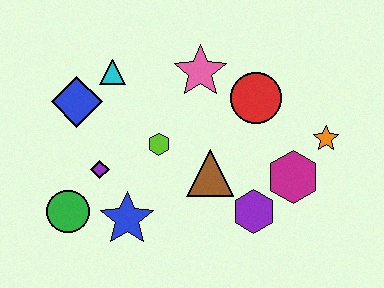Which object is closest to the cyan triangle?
The blue diamond is closest to the cyan triangle.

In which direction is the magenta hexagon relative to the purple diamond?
The magenta hexagon is to the right of the purple diamond.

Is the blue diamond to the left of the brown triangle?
Yes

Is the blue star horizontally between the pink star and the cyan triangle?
Yes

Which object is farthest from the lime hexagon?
The orange star is farthest from the lime hexagon.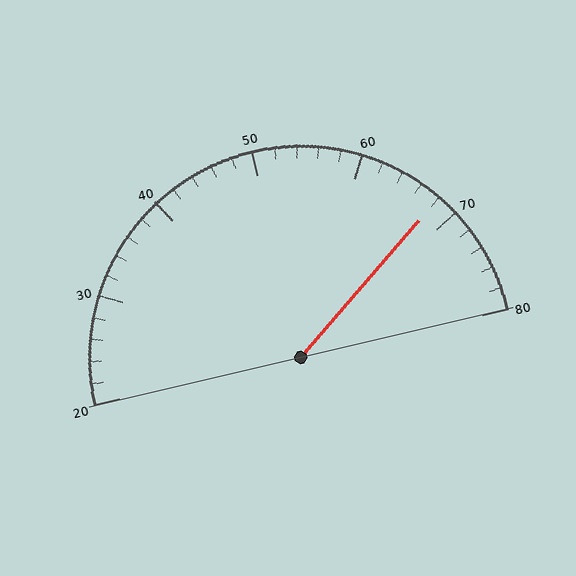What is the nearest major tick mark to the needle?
The nearest major tick mark is 70.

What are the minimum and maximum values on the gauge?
The gauge ranges from 20 to 80.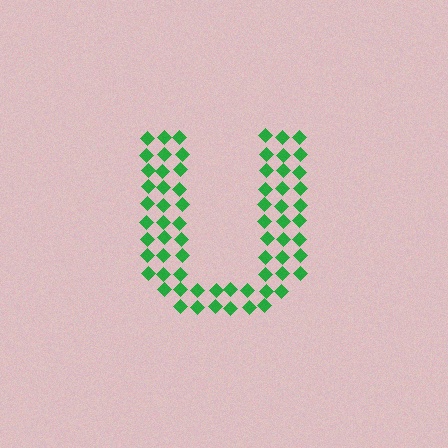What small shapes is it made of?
It is made of small diamonds.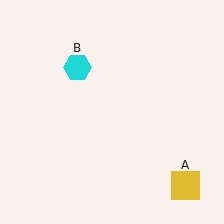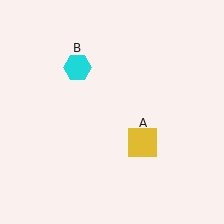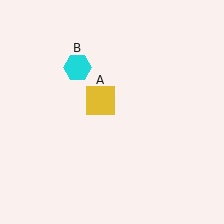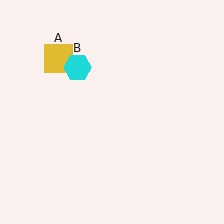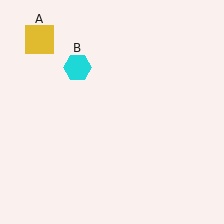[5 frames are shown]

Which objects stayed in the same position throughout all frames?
Cyan hexagon (object B) remained stationary.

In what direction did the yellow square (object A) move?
The yellow square (object A) moved up and to the left.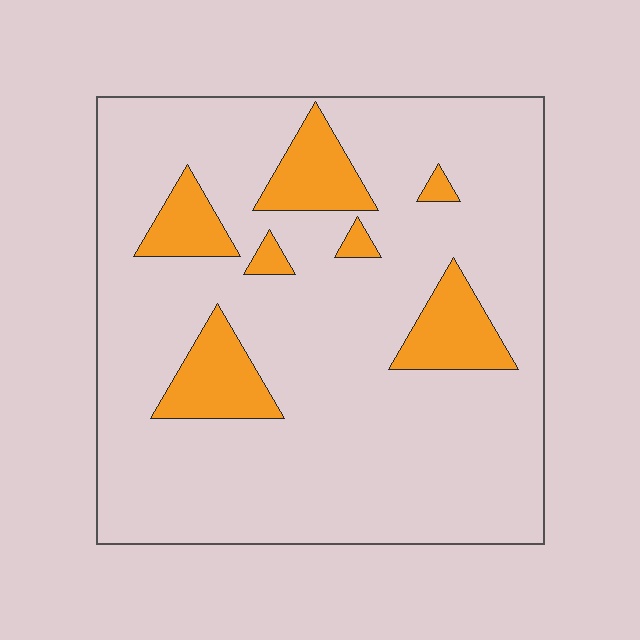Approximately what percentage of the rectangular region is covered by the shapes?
Approximately 15%.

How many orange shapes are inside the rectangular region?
7.